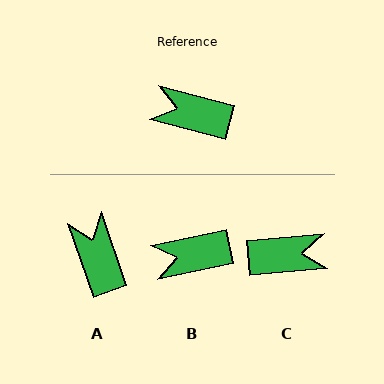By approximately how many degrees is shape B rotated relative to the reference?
Approximately 27 degrees counter-clockwise.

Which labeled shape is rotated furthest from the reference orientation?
C, about 160 degrees away.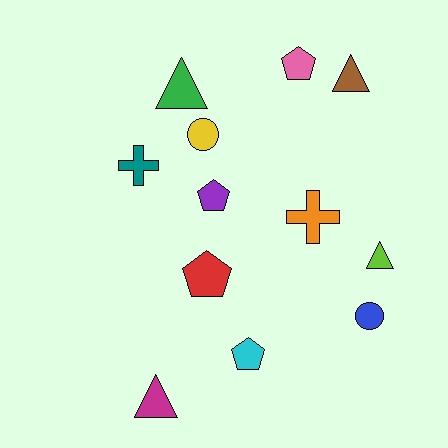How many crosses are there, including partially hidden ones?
There are 2 crosses.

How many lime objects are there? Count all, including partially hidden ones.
There is 1 lime object.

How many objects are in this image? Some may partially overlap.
There are 12 objects.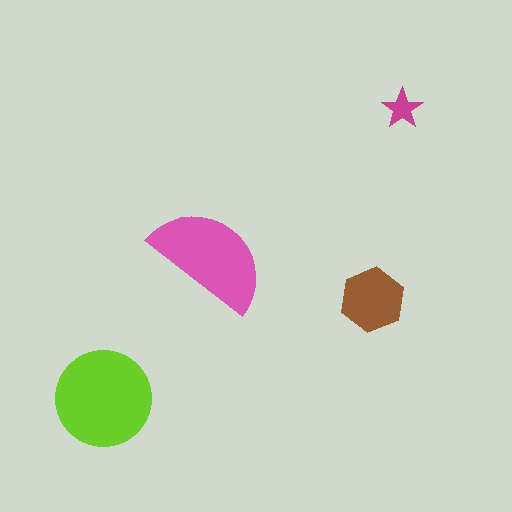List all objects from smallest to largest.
The magenta star, the brown hexagon, the pink semicircle, the lime circle.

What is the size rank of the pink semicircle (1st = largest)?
2nd.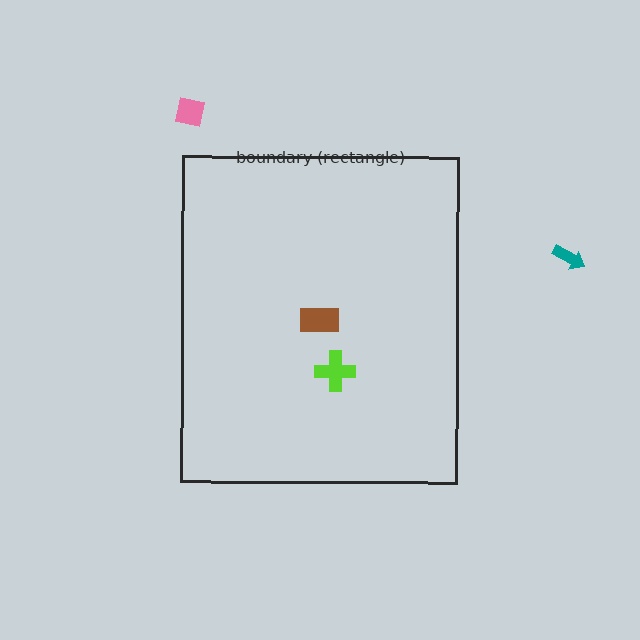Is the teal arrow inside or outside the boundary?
Outside.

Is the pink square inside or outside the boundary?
Outside.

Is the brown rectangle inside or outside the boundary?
Inside.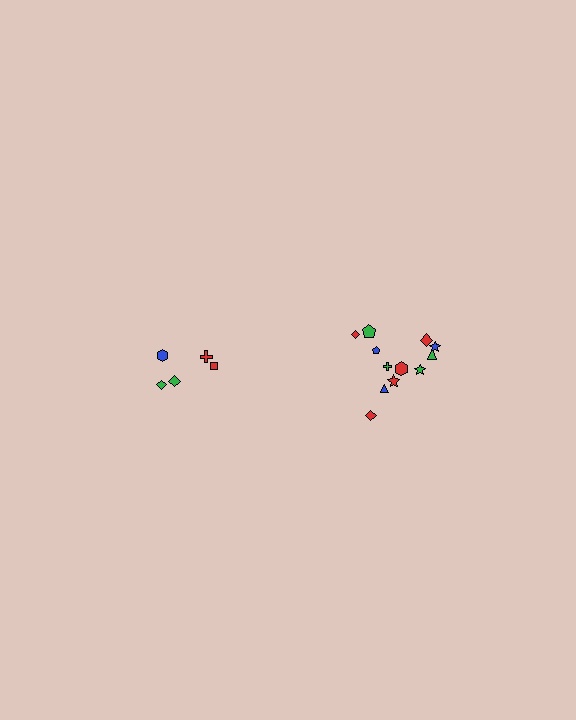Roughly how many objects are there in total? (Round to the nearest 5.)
Roughly 15 objects in total.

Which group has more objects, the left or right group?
The right group.